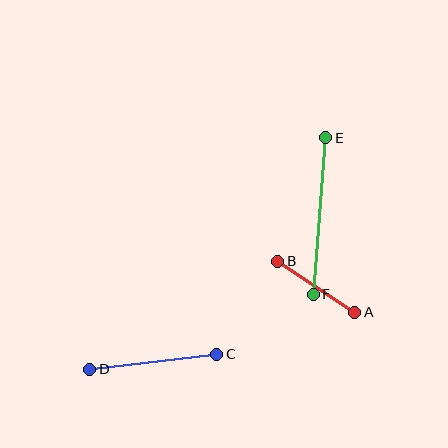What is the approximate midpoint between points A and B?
The midpoint is at approximately (316, 287) pixels.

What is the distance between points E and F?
The distance is approximately 157 pixels.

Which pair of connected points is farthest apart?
Points E and F are farthest apart.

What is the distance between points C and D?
The distance is approximately 128 pixels.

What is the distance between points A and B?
The distance is approximately 93 pixels.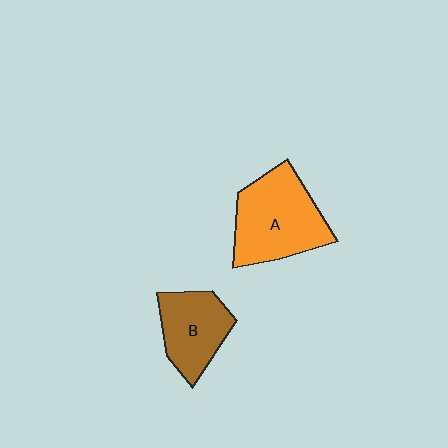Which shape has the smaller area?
Shape B (brown).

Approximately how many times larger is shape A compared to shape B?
Approximately 1.4 times.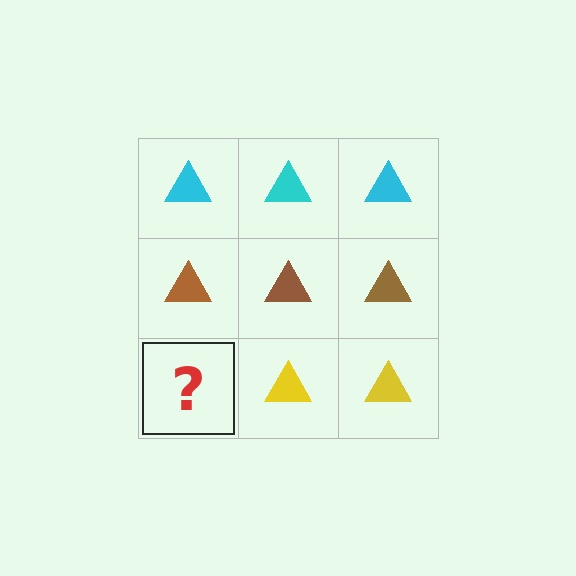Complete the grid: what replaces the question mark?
The question mark should be replaced with a yellow triangle.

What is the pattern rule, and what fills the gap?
The rule is that each row has a consistent color. The gap should be filled with a yellow triangle.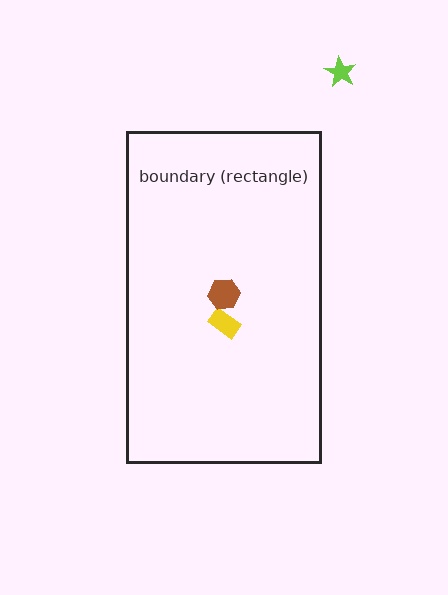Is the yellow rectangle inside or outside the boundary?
Inside.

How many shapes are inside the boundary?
2 inside, 1 outside.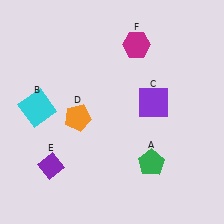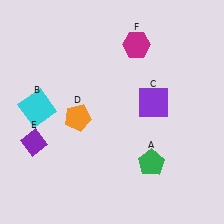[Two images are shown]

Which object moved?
The purple diamond (E) moved up.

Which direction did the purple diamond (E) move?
The purple diamond (E) moved up.